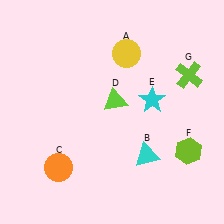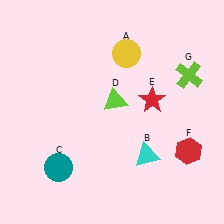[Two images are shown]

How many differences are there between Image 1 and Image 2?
There are 3 differences between the two images.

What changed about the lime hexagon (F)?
In Image 1, F is lime. In Image 2, it changed to red.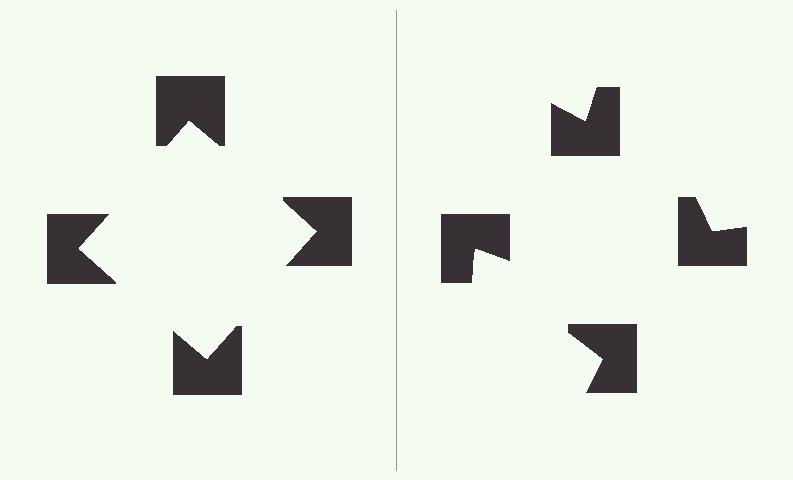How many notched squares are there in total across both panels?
8 — 4 on each side.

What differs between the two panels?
The notched squares are positioned identically on both sides; only the wedge orientations differ. On the left they align to a square; on the right they are misaligned.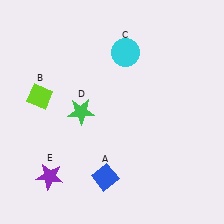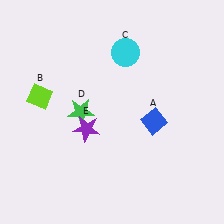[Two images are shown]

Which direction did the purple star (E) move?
The purple star (E) moved up.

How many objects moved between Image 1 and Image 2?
2 objects moved between the two images.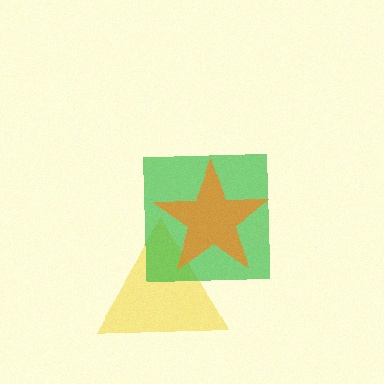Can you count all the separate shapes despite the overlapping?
Yes, there are 3 separate shapes.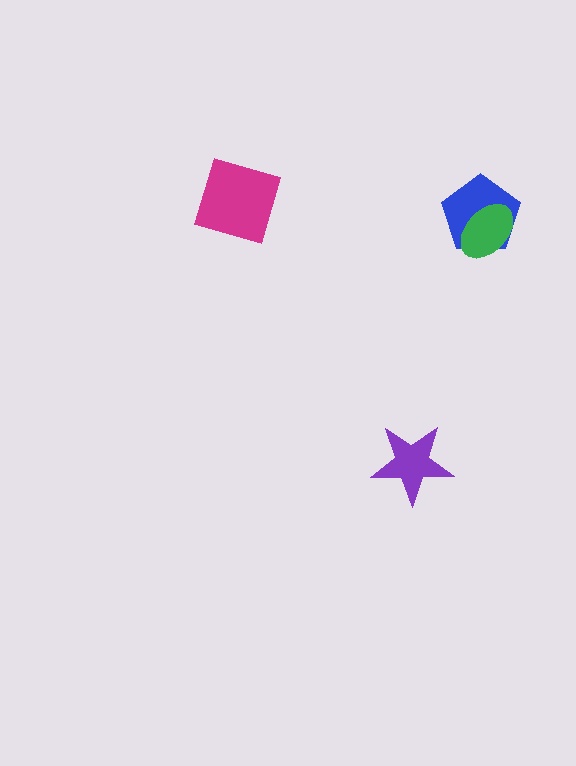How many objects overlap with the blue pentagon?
1 object overlaps with the blue pentagon.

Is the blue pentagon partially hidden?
Yes, it is partially covered by another shape.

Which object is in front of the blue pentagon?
The green ellipse is in front of the blue pentagon.